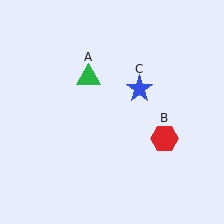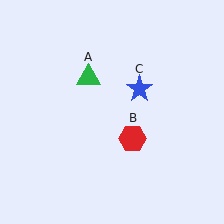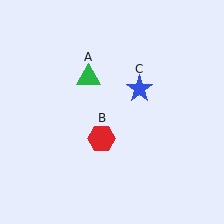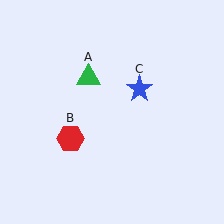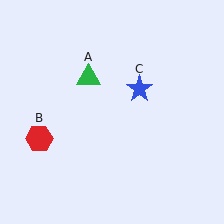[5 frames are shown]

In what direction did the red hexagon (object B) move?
The red hexagon (object B) moved left.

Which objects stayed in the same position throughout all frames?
Green triangle (object A) and blue star (object C) remained stationary.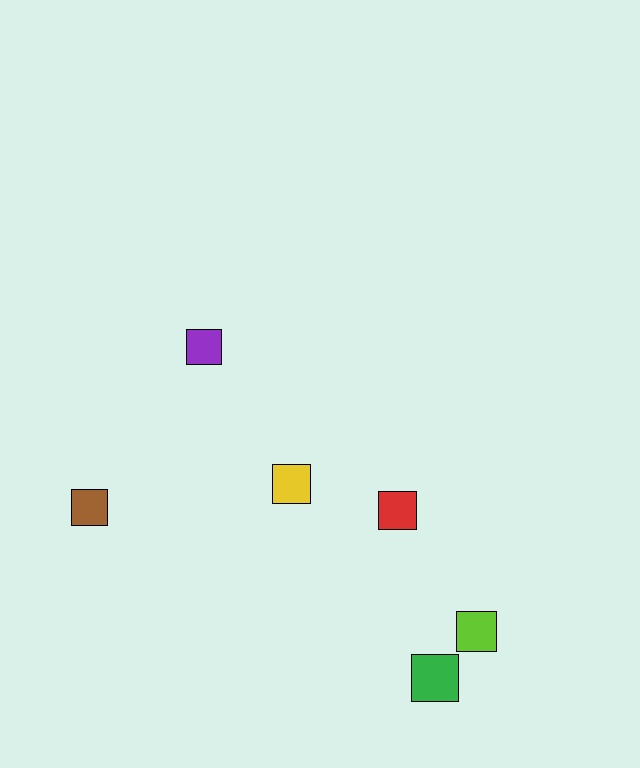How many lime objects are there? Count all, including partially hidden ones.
There is 1 lime object.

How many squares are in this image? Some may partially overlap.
There are 6 squares.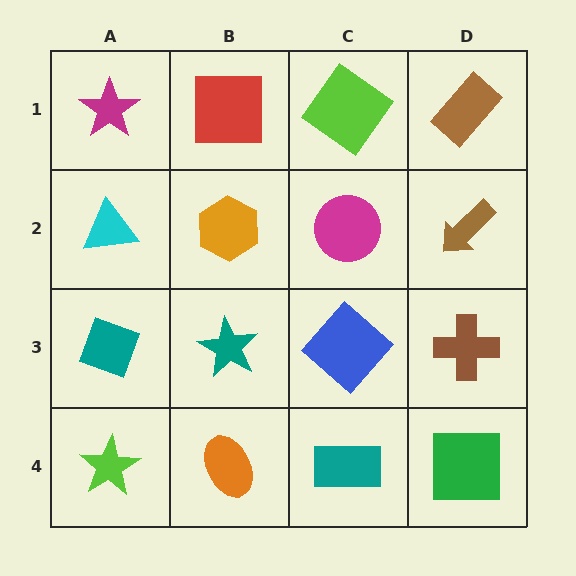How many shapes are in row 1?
4 shapes.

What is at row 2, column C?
A magenta circle.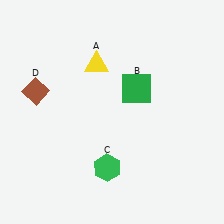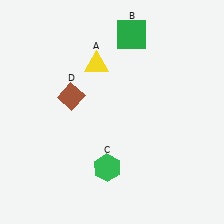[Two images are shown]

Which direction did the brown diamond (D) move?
The brown diamond (D) moved right.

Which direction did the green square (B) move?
The green square (B) moved up.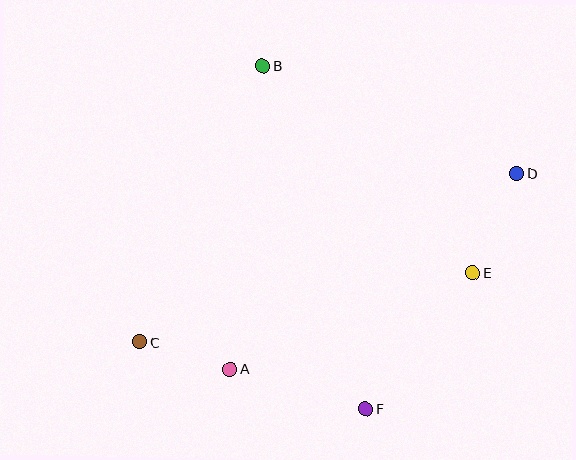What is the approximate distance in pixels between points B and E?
The distance between B and E is approximately 295 pixels.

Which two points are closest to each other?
Points A and C are closest to each other.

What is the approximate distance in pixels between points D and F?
The distance between D and F is approximately 280 pixels.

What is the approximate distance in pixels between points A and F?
The distance between A and F is approximately 141 pixels.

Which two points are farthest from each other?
Points C and D are farthest from each other.